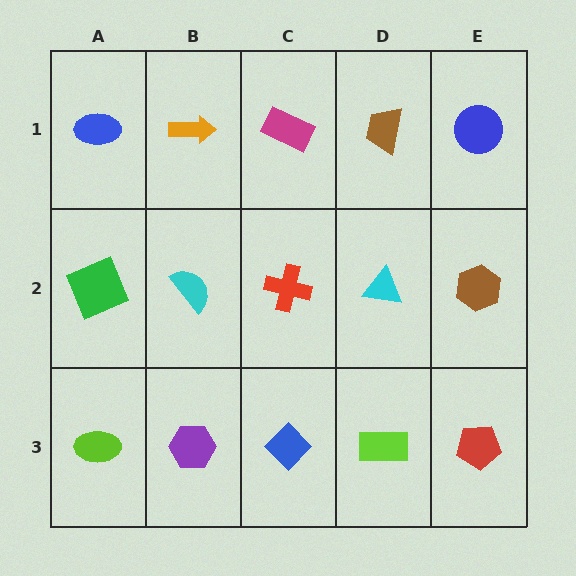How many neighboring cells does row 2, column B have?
4.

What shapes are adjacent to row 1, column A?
A green square (row 2, column A), an orange arrow (row 1, column B).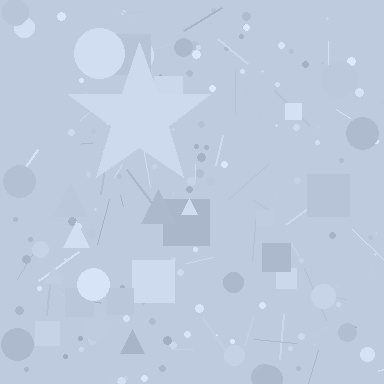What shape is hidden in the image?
A star is hidden in the image.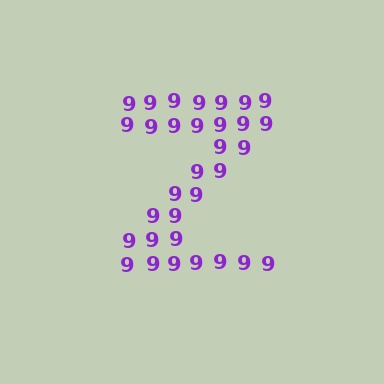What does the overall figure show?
The overall figure shows the letter Z.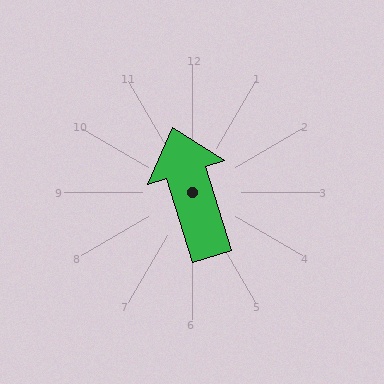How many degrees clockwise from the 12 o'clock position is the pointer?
Approximately 343 degrees.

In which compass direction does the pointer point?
North.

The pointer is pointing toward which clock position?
Roughly 11 o'clock.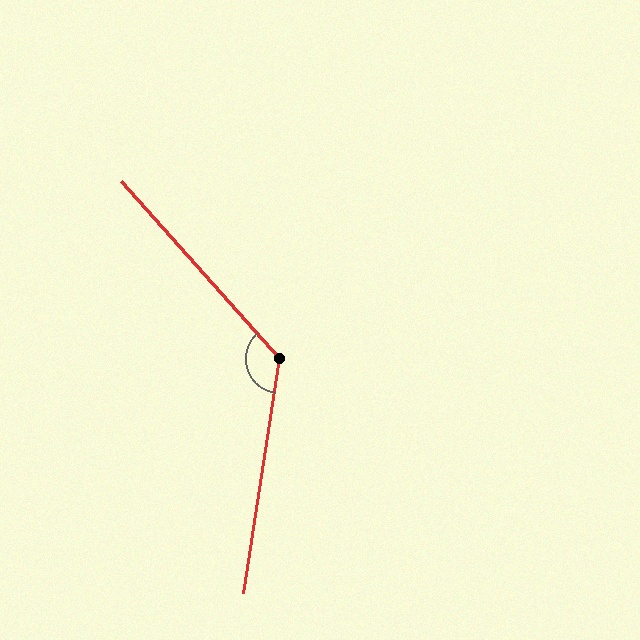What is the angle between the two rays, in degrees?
Approximately 130 degrees.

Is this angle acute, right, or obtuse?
It is obtuse.